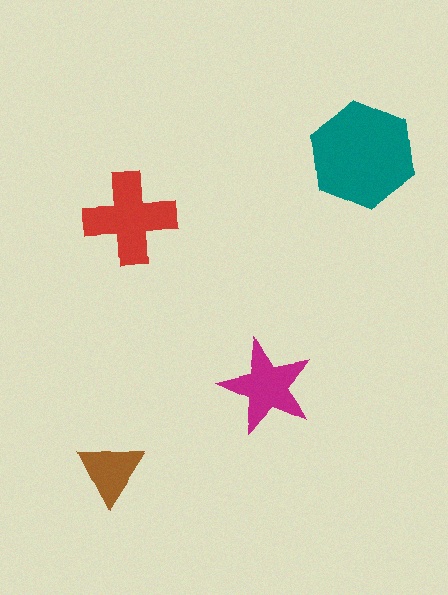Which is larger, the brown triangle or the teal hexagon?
The teal hexagon.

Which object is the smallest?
The brown triangle.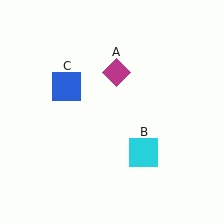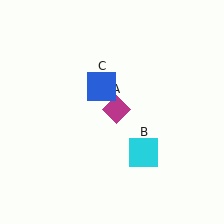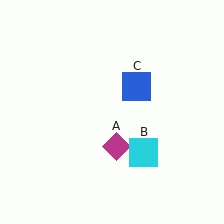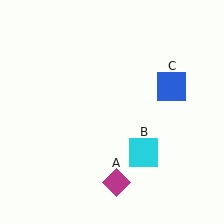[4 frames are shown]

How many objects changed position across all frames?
2 objects changed position: magenta diamond (object A), blue square (object C).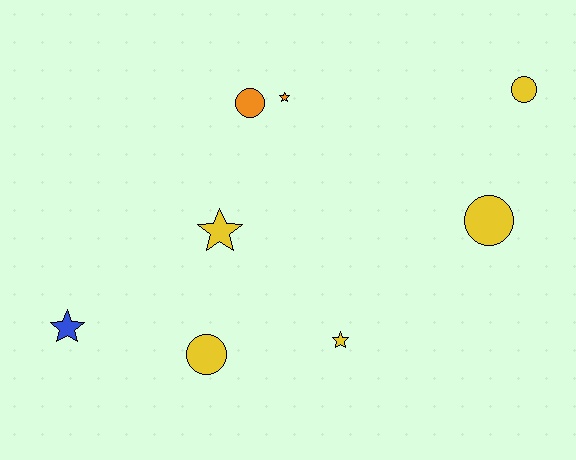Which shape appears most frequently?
Circle, with 4 objects.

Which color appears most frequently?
Yellow, with 5 objects.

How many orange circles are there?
There is 1 orange circle.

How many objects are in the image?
There are 8 objects.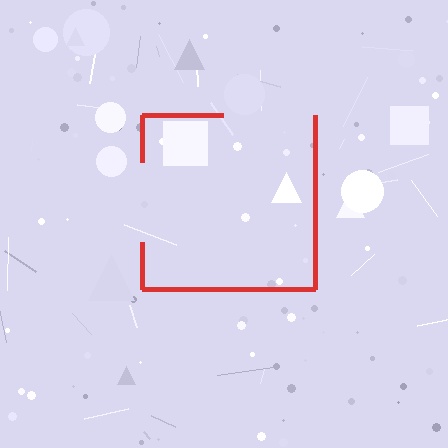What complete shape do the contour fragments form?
The contour fragments form a square.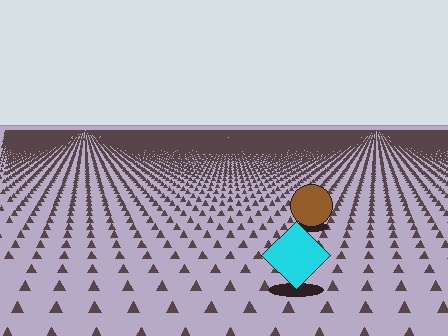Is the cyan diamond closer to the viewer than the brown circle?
Yes. The cyan diamond is closer — you can tell from the texture gradient: the ground texture is coarser near it.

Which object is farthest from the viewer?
The brown circle is farthest from the viewer. It appears smaller and the ground texture around it is denser.